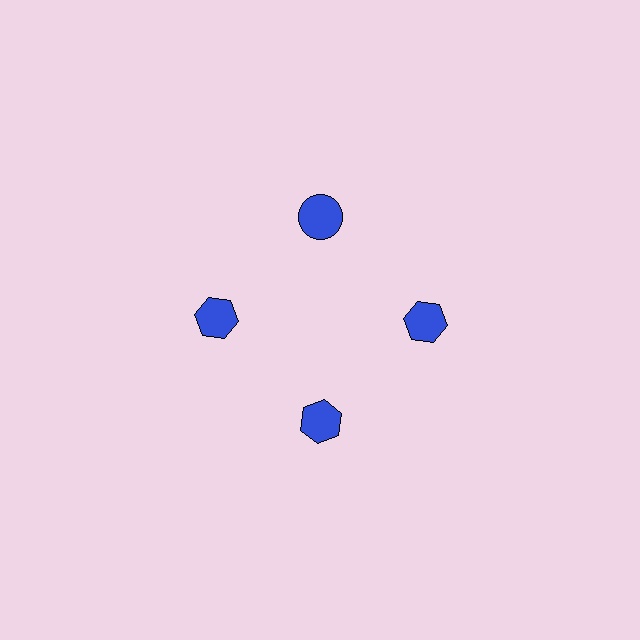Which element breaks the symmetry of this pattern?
The blue circle at roughly the 12 o'clock position breaks the symmetry. All other shapes are blue hexagons.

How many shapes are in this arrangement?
There are 4 shapes arranged in a ring pattern.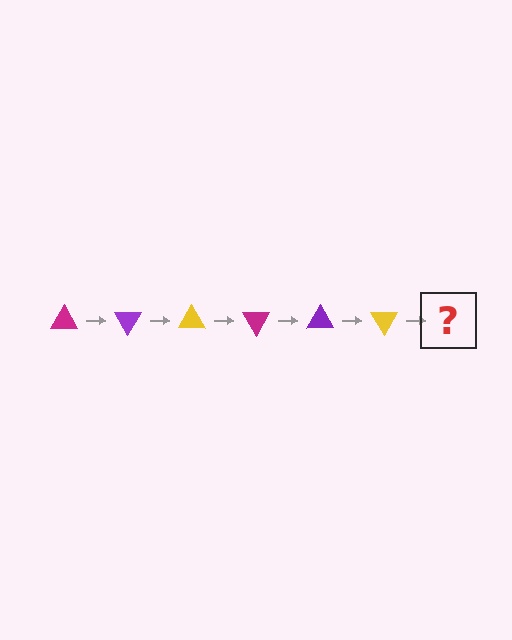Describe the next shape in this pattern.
It should be a magenta triangle, rotated 360 degrees from the start.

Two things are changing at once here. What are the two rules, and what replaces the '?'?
The two rules are that it rotates 60 degrees each step and the color cycles through magenta, purple, and yellow. The '?' should be a magenta triangle, rotated 360 degrees from the start.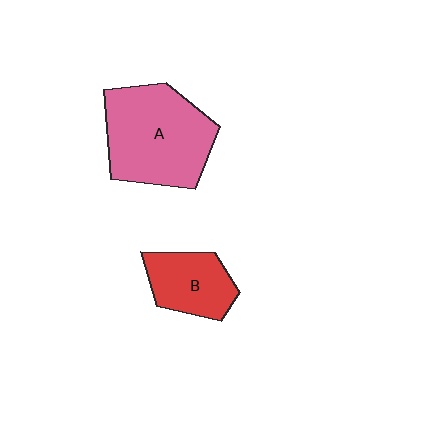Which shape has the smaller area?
Shape B (red).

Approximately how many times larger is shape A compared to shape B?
Approximately 1.9 times.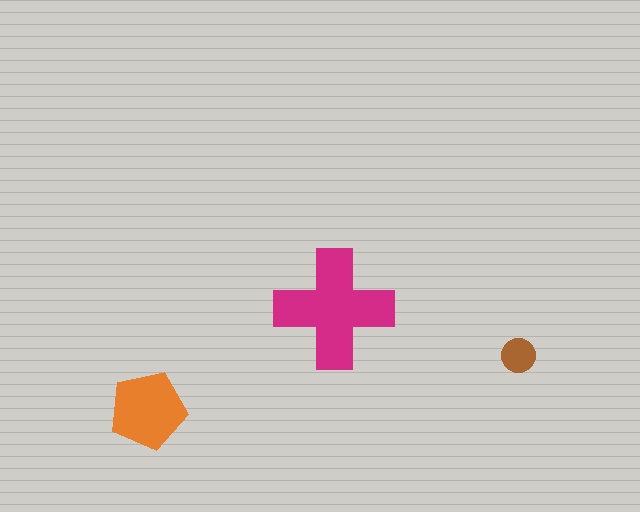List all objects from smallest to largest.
The brown circle, the orange pentagon, the magenta cross.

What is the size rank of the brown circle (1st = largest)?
3rd.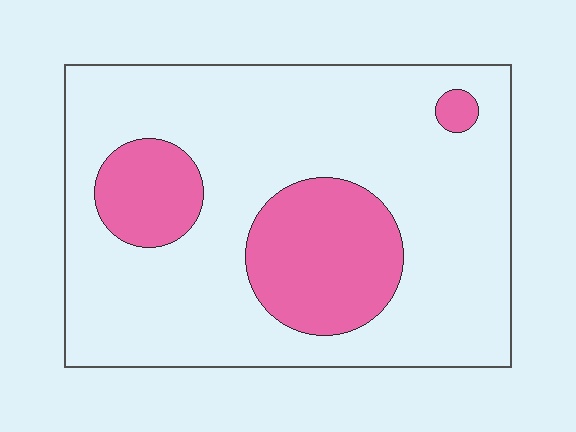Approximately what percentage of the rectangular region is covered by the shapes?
Approximately 25%.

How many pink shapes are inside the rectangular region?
3.